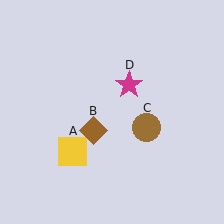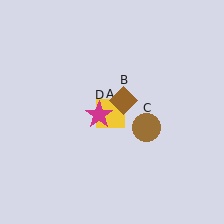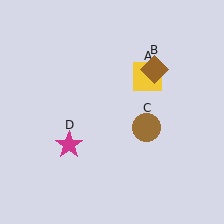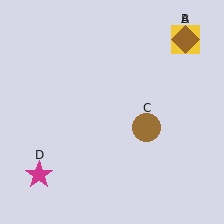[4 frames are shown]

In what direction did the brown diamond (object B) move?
The brown diamond (object B) moved up and to the right.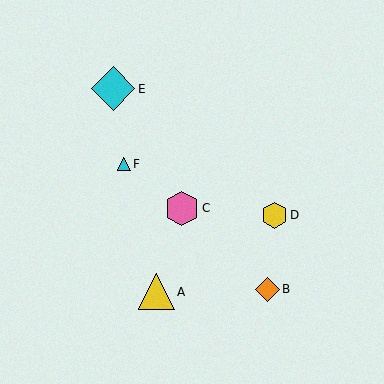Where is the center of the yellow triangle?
The center of the yellow triangle is at (156, 292).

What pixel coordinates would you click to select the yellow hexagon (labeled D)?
Click at (274, 215) to select the yellow hexagon D.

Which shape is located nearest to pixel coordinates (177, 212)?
The pink hexagon (labeled C) at (182, 208) is nearest to that location.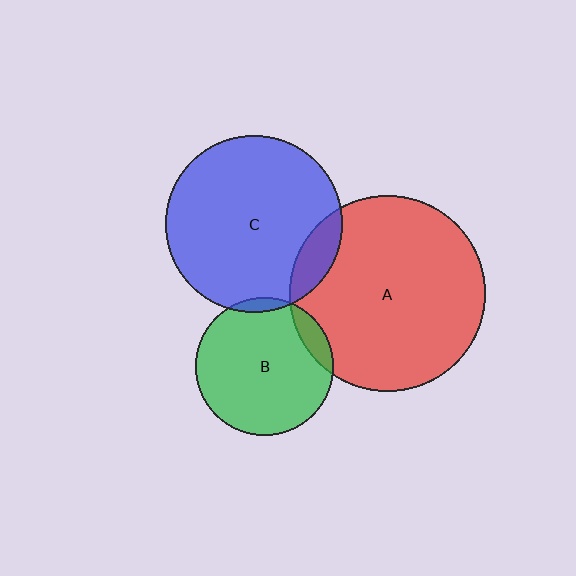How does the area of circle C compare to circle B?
Approximately 1.7 times.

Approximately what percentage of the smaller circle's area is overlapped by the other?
Approximately 10%.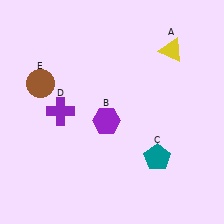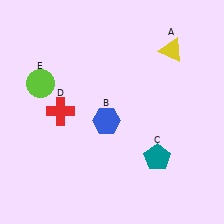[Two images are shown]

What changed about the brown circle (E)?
In Image 1, E is brown. In Image 2, it changed to lime.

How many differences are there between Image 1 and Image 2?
There are 3 differences between the two images.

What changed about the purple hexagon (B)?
In Image 1, B is purple. In Image 2, it changed to blue.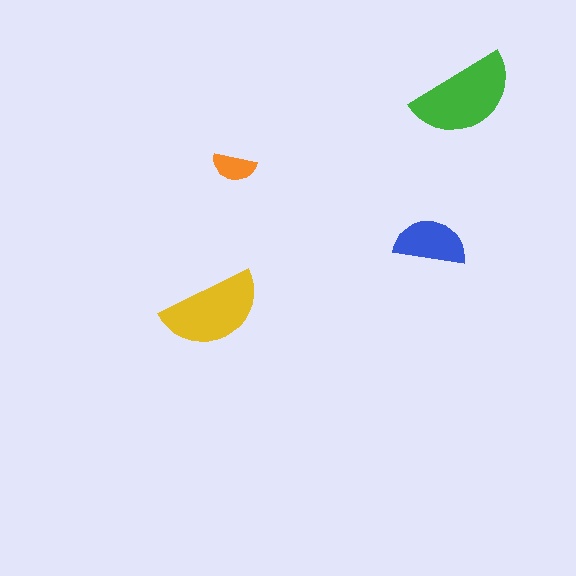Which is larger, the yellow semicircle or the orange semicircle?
The yellow one.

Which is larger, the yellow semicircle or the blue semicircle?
The yellow one.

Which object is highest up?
The green semicircle is topmost.